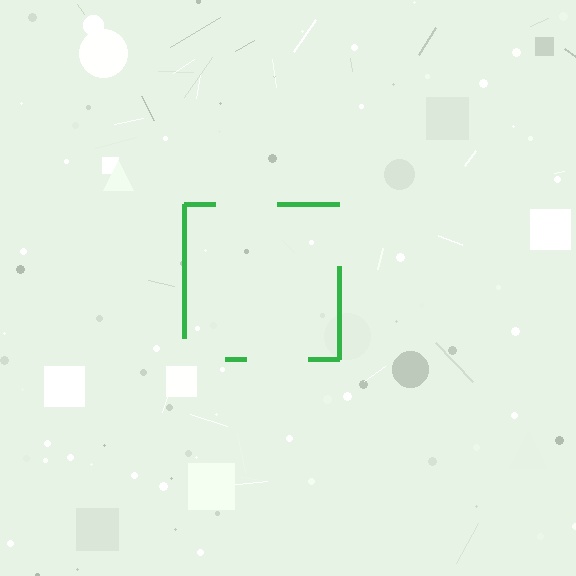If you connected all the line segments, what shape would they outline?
They would outline a square.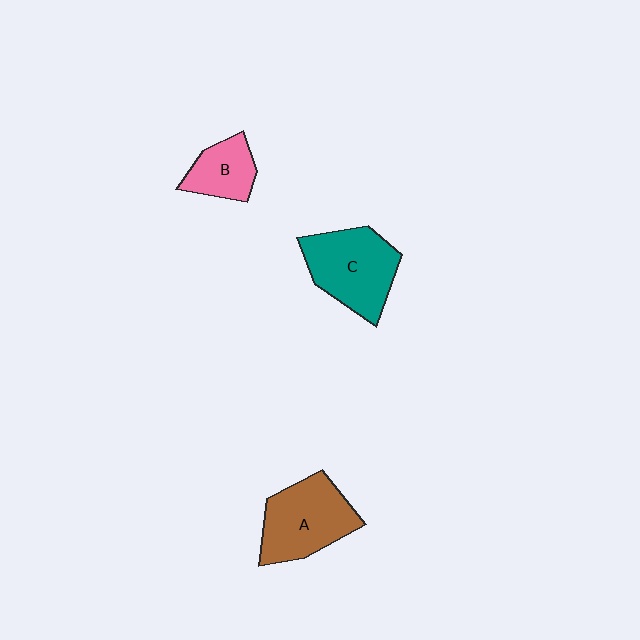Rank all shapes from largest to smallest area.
From largest to smallest: C (teal), A (brown), B (pink).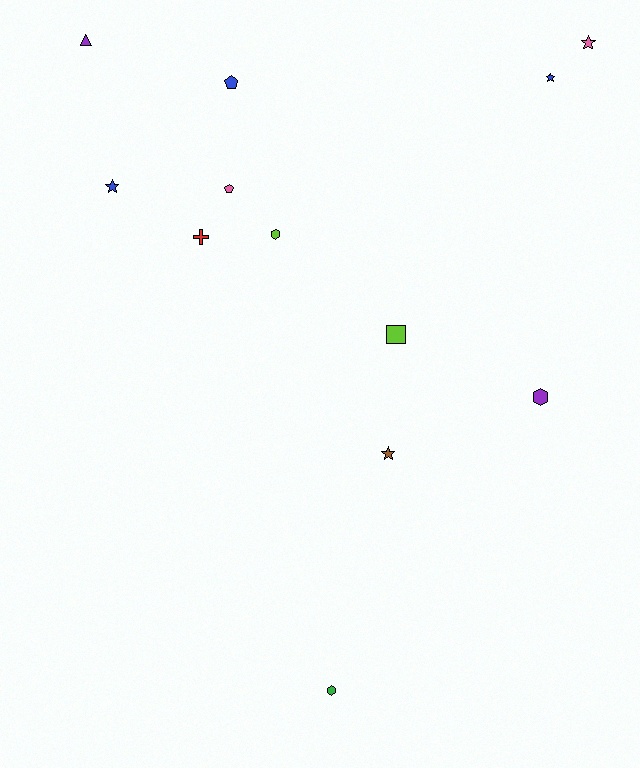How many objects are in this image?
There are 12 objects.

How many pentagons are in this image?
There are 2 pentagons.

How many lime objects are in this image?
There are 2 lime objects.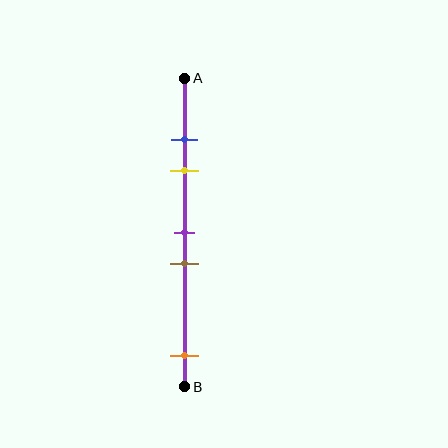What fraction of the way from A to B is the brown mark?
The brown mark is approximately 60% (0.6) of the way from A to B.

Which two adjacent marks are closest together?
The blue and yellow marks are the closest adjacent pair.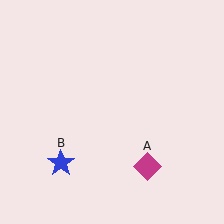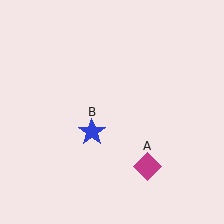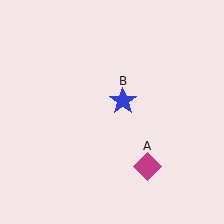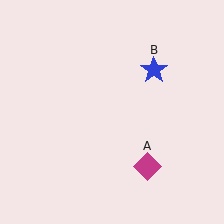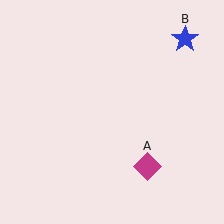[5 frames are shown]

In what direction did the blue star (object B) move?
The blue star (object B) moved up and to the right.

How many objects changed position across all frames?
1 object changed position: blue star (object B).